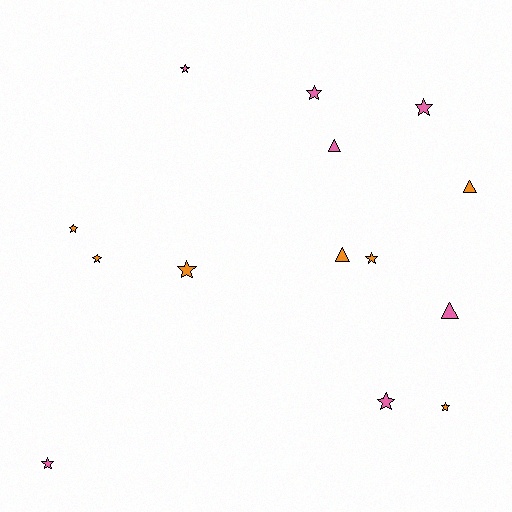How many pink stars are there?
There are 5 pink stars.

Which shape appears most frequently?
Star, with 10 objects.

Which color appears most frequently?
Pink, with 7 objects.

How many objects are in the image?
There are 14 objects.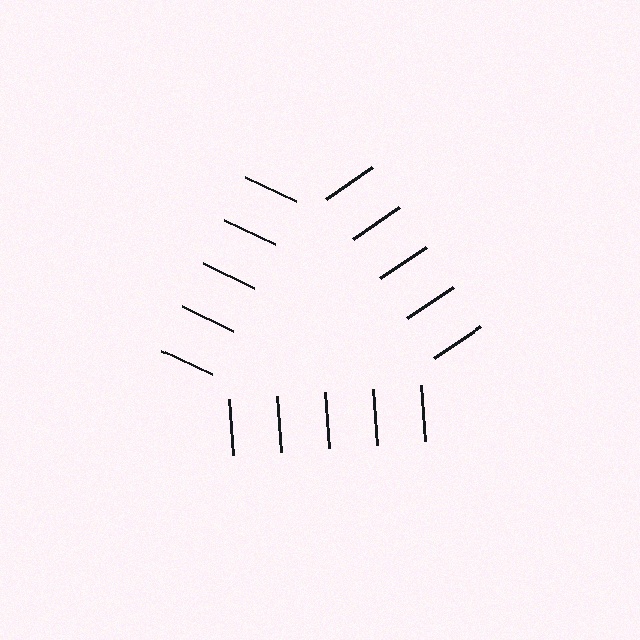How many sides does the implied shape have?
3 sides — the line-ends trace a triangle.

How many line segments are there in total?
15 — 5 along each of the 3 edges.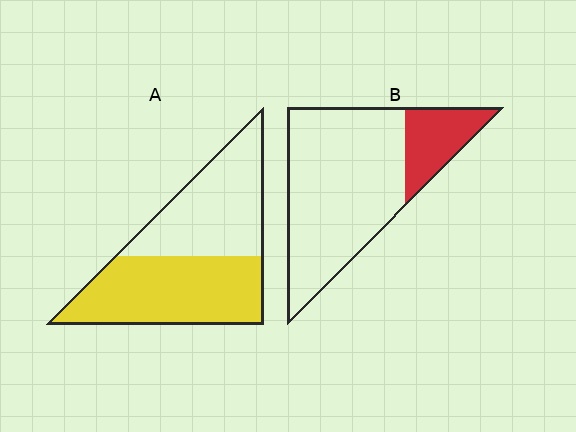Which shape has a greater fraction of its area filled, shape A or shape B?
Shape A.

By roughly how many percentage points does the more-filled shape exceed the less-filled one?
By roughly 30 percentage points (A over B).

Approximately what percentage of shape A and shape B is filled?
A is approximately 55% and B is approximately 20%.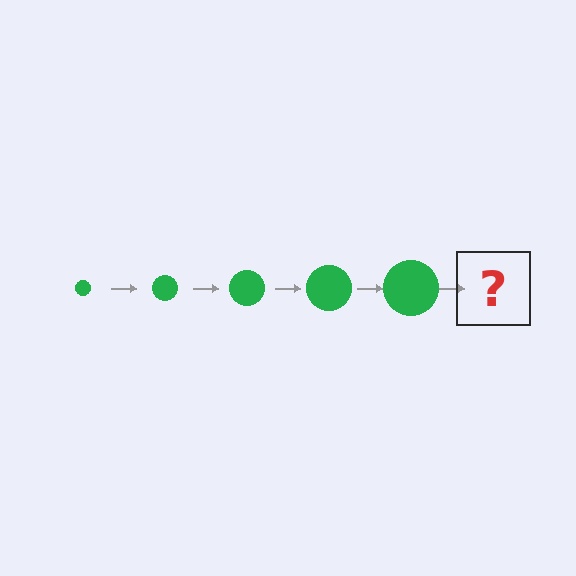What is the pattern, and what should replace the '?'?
The pattern is that the circle gets progressively larger each step. The '?' should be a green circle, larger than the previous one.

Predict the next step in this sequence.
The next step is a green circle, larger than the previous one.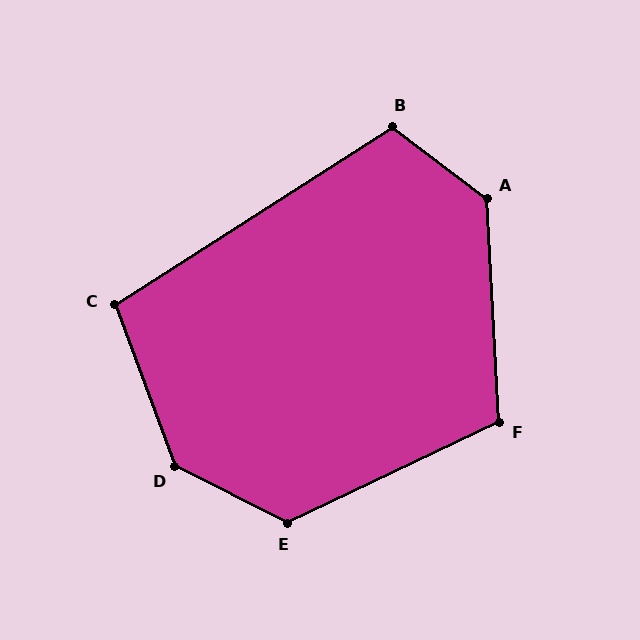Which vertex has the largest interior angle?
D, at approximately 137 degrees.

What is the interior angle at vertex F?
Approximately 112 degrees (obtuse).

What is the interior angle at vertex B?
Approximately 110 degrees (obtuse).